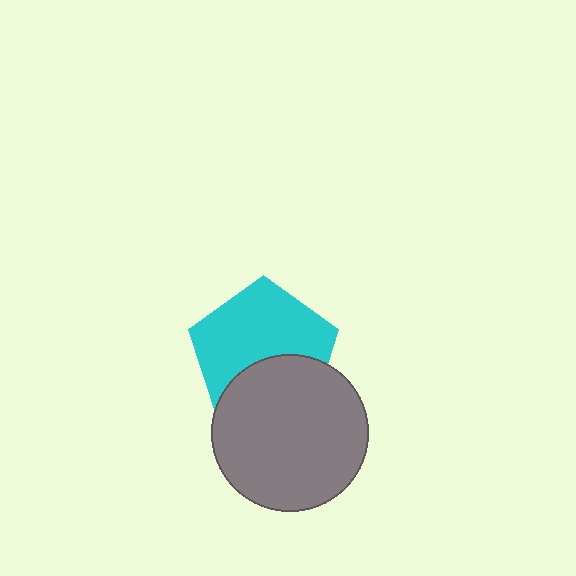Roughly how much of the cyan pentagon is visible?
About half of it is visible (roughly 62%).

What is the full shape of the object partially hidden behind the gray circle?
The partially hidden object is a cyan pentagon.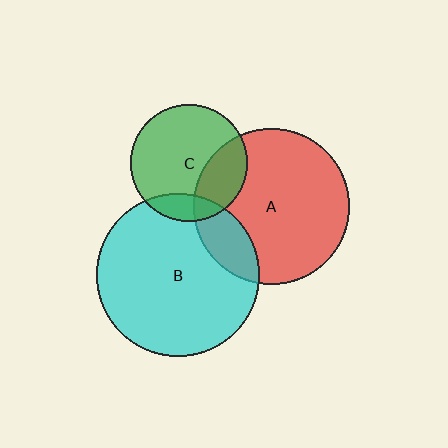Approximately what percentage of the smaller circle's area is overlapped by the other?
Approximately 15%.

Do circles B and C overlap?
Yes.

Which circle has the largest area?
Circle B (cyan).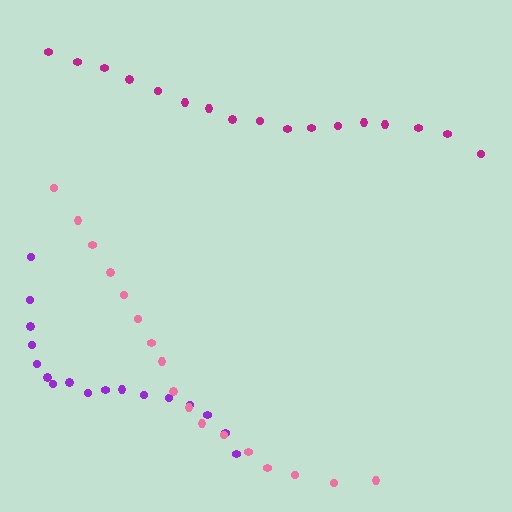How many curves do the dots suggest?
There are 3 distinct paths.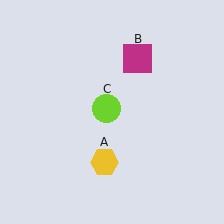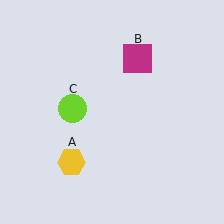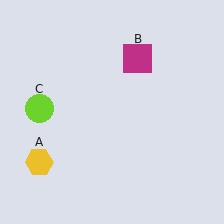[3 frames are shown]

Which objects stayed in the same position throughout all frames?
Magenta square (object B) remained stationary.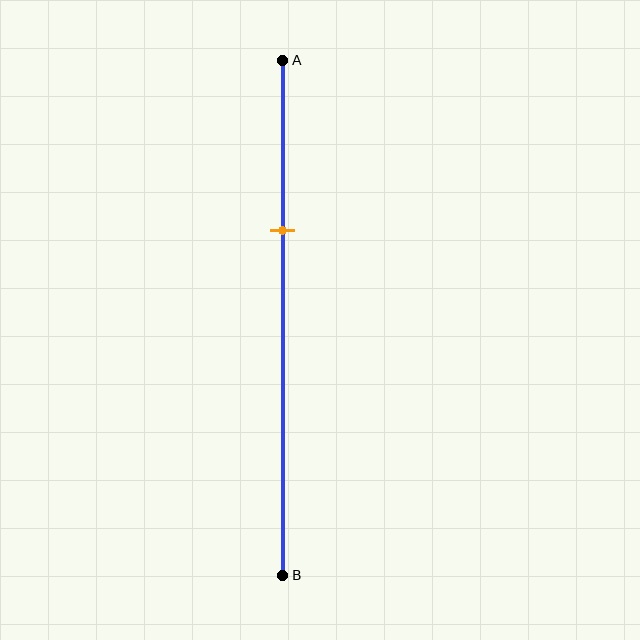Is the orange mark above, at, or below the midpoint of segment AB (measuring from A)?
The orange mark is above the midpoint of segment AB.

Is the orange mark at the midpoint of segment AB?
No, the mark is at about 35% from A, not at the 50% midpoint.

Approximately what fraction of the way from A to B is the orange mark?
The orange mark is approximately 35% of the way from A to B.